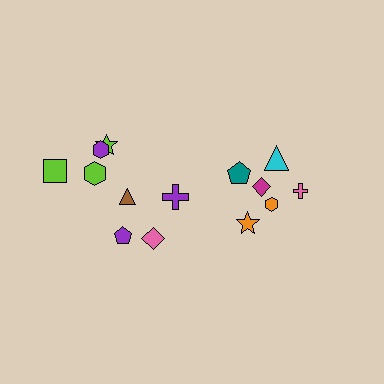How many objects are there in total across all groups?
There are 14 objects.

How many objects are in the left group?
There are 8 objects.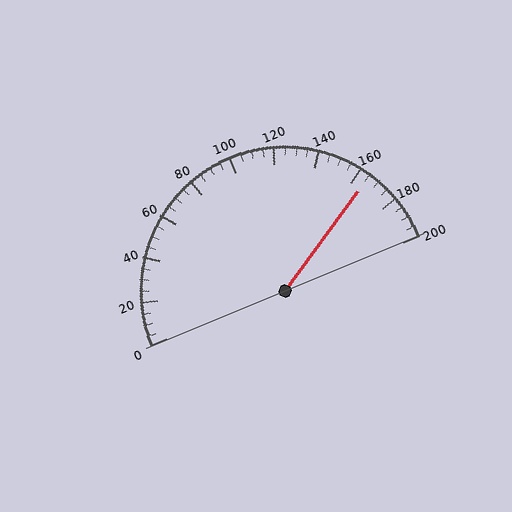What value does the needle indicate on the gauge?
The needle indicates approximately 165.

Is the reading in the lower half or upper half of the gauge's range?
The reading is in the upper half of the range (0 to 200).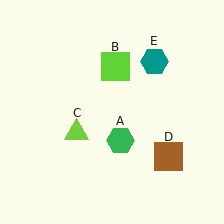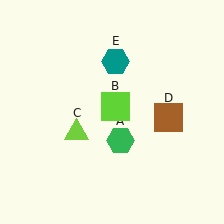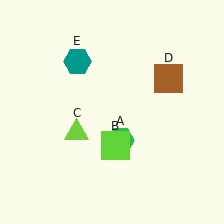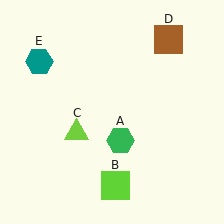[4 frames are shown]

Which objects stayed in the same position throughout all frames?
Green hexagon (object A) and lime triangle (object C) remained stationary.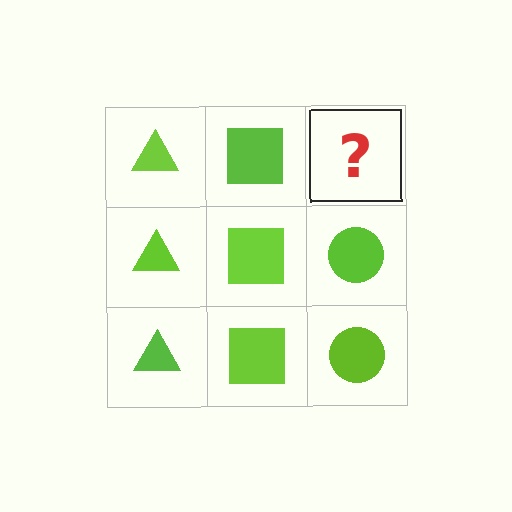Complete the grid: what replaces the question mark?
The question mark should be replaced with a lime circle.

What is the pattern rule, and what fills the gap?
The rule is that each column has a consistent shape. The gap should be filled with a lime circle.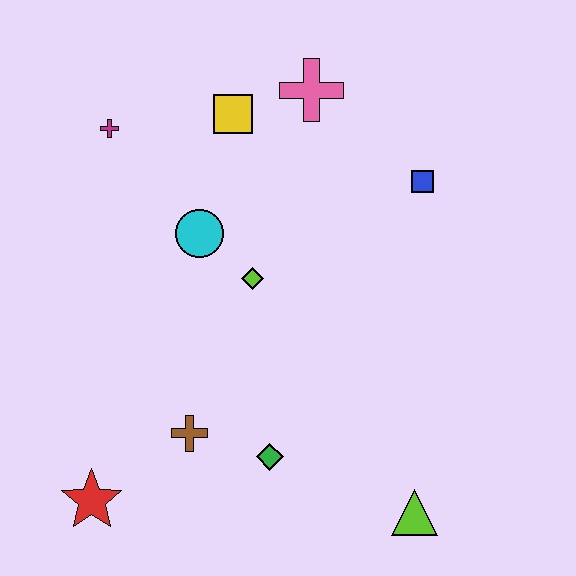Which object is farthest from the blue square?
The red star is farthest from the blue square.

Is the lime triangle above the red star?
No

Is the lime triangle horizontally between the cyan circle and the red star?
No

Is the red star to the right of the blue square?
No